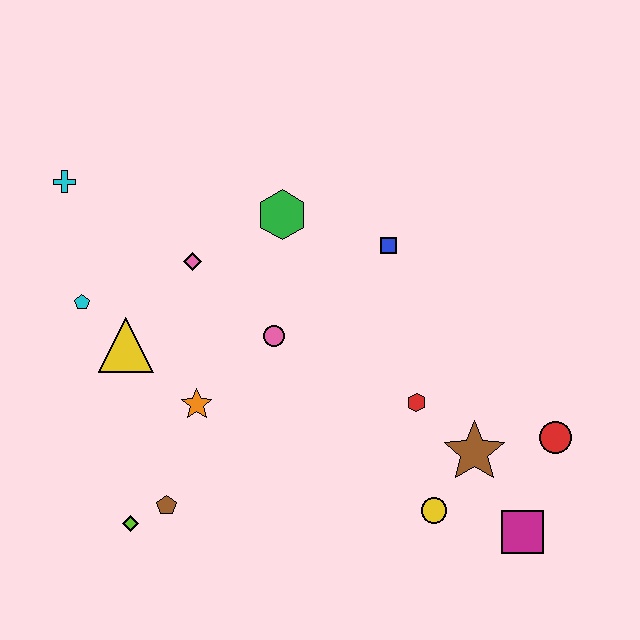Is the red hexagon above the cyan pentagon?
No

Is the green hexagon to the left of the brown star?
Yes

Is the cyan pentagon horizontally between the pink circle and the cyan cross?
Yes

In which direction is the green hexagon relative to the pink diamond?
The green hexagon is to the right of the pink diamond.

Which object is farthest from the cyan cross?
The magenta square is farthest from the cyan cross.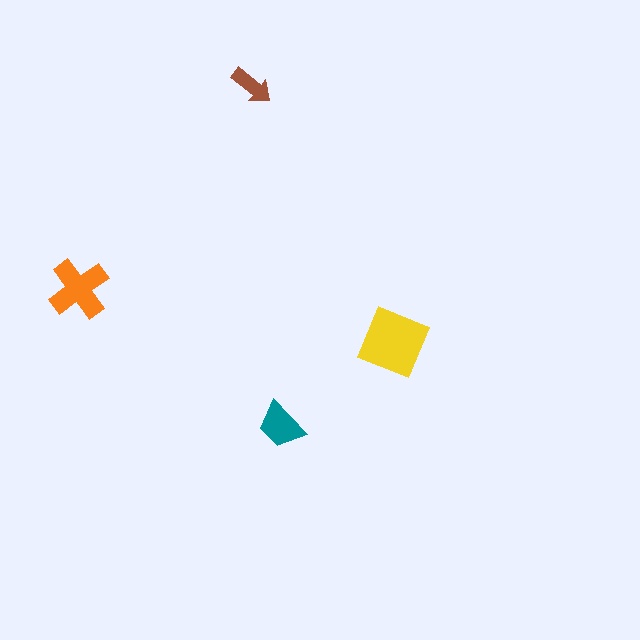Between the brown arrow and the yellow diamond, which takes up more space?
The yellow diamond.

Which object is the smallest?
The brown arrow.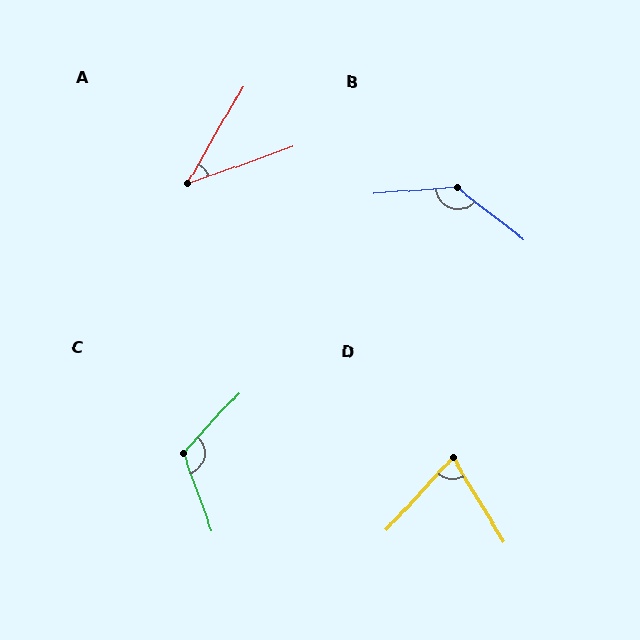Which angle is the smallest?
A, at approximately 41 degrees.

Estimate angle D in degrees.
Approximately 74 degrees.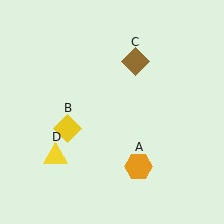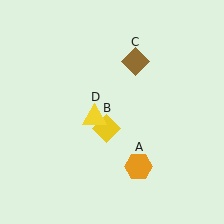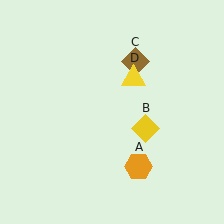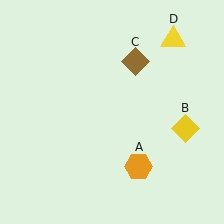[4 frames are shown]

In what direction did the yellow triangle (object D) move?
The yellow triangle (object D) moved up and to the right.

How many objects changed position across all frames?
2 objects changed position: yellow diamond (object B), yellow triangle (object D).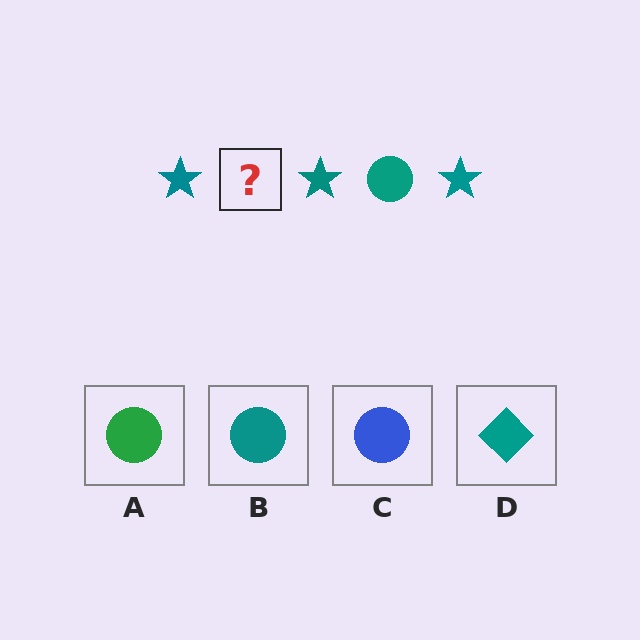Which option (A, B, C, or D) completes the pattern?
B.